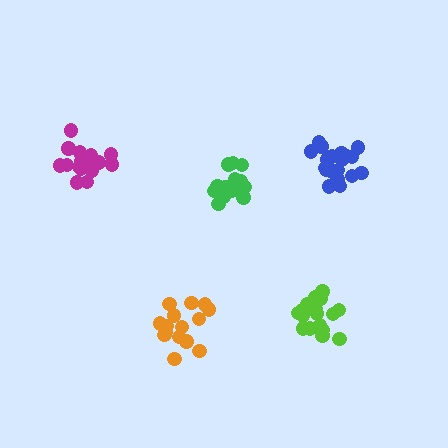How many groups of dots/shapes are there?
There are 5 groups.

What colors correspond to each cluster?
The clusters are colored: lime, orange, blue, green, magenta.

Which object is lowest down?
The orange cluster is bottommost.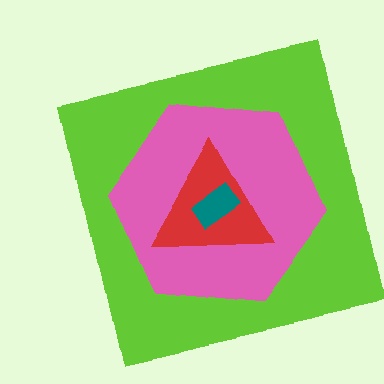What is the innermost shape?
The teal rectangle.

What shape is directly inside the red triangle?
The teal rectangle.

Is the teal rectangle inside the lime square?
Yes.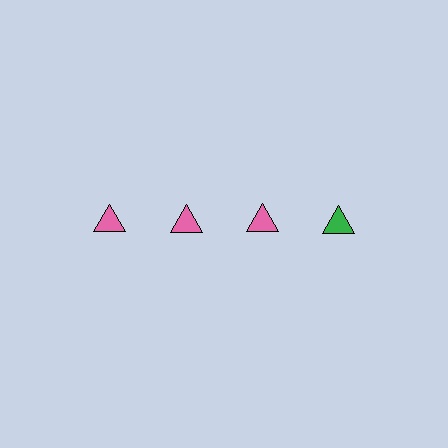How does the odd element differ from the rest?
It has a different color: green instead of pink.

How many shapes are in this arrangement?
There are 4 shapes arranged in a grid pattern.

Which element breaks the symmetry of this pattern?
The green triangle in the top row, second from right column breaks the symmetry. All other shapes are pink triangles.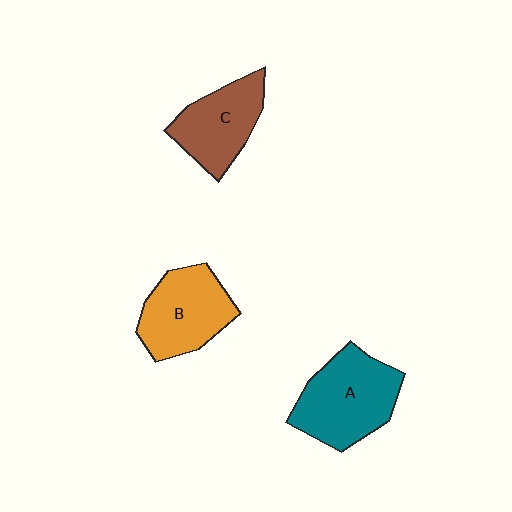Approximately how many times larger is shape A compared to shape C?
Approximately 1.3 times.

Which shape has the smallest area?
Shape C (brown).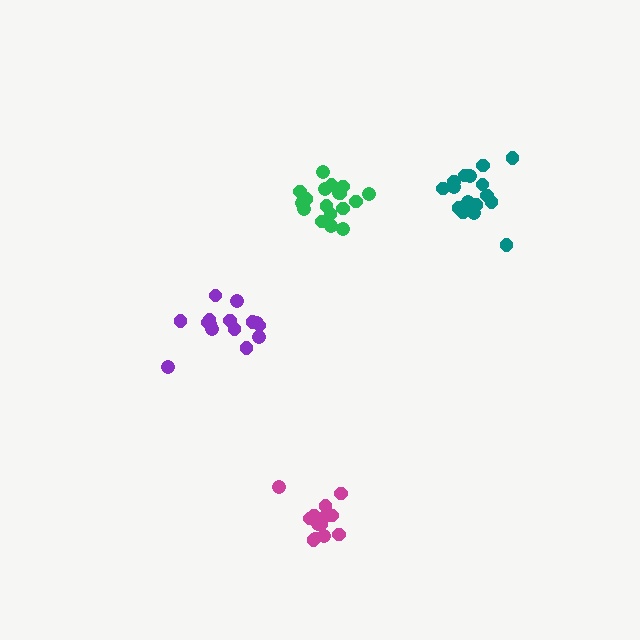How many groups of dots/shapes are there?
There are 4 groups.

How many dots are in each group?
Group 1: 18 dots, Group 2: 15 dots, Group 3: 15 dots, Group 4: 16 dots (64 total).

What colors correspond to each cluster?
The clusters are colored: green, purple, magenta, teal.